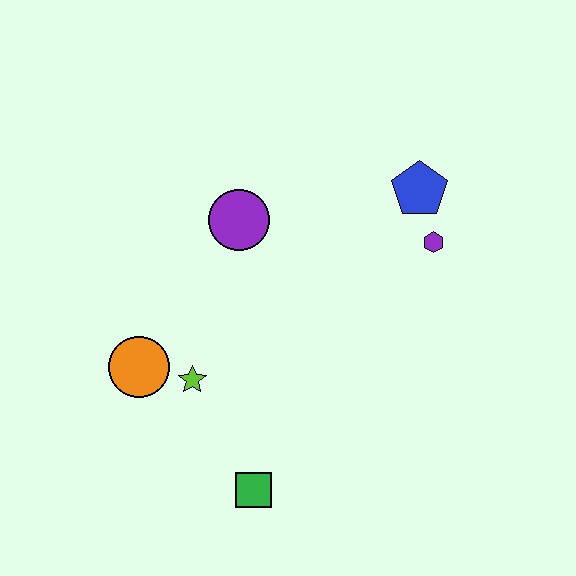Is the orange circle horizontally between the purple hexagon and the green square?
No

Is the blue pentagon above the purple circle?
Yes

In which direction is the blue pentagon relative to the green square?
The blue pentagon is above the green square.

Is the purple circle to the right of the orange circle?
Yes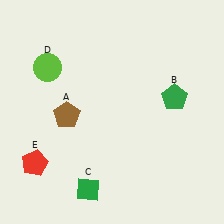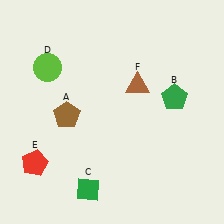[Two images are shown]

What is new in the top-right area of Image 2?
A brown triangle (F) was added in the top-right area of Image 2.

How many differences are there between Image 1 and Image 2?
There is 1 difference between the two images.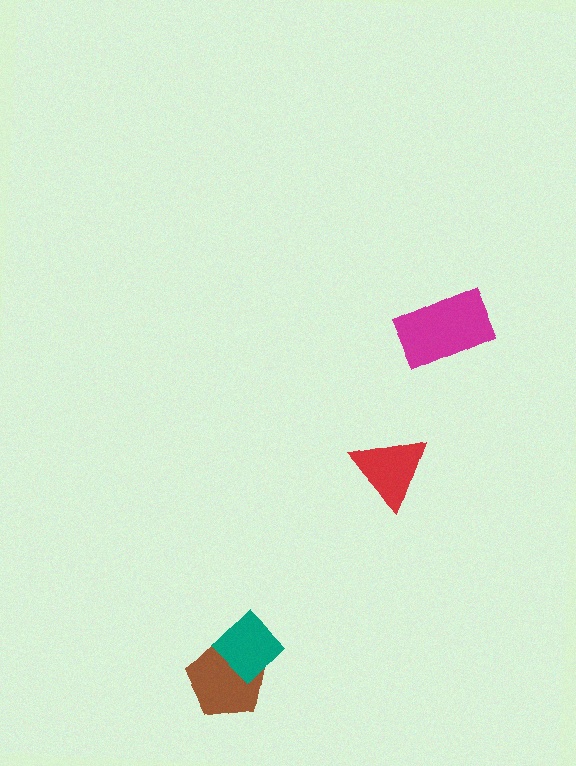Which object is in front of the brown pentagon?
The teal diamond is in front of the brown pentagon.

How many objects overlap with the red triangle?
0 objects overlap with the red triangle.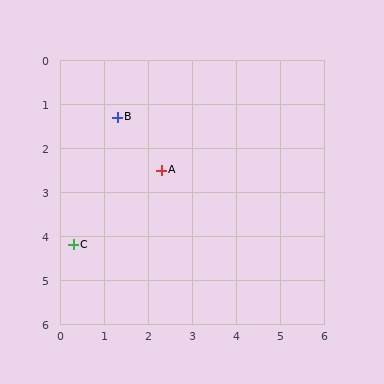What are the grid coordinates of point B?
Point B is at approximately (1.3, 1.3).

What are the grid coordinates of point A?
Point A is at approximately (2.3, 2.5).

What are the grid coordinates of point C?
Point C is at approximately (0.3, 4.2).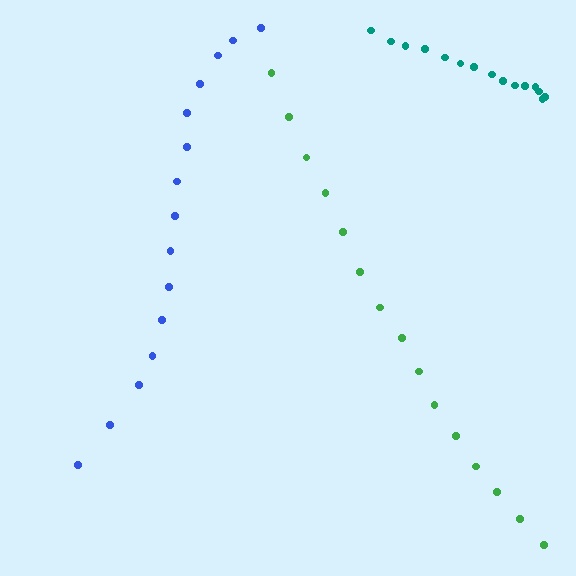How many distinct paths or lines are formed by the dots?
There are 3 distinct paths.